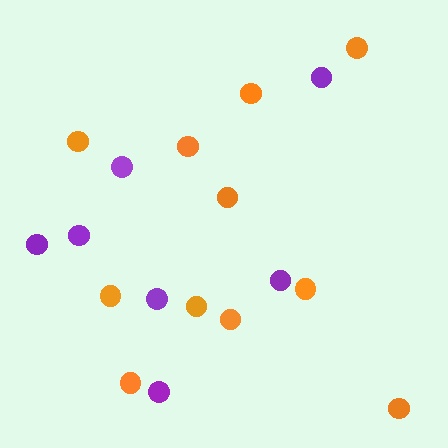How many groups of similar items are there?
There are 2 groups: one group of purple circles (7) and one group of orange circles (11).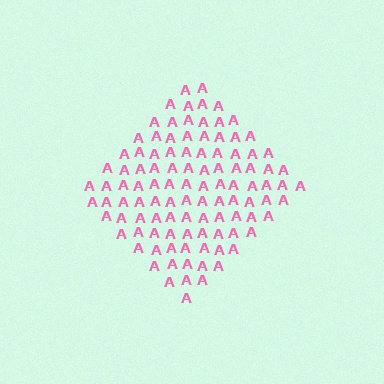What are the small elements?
The small elements are letter A's.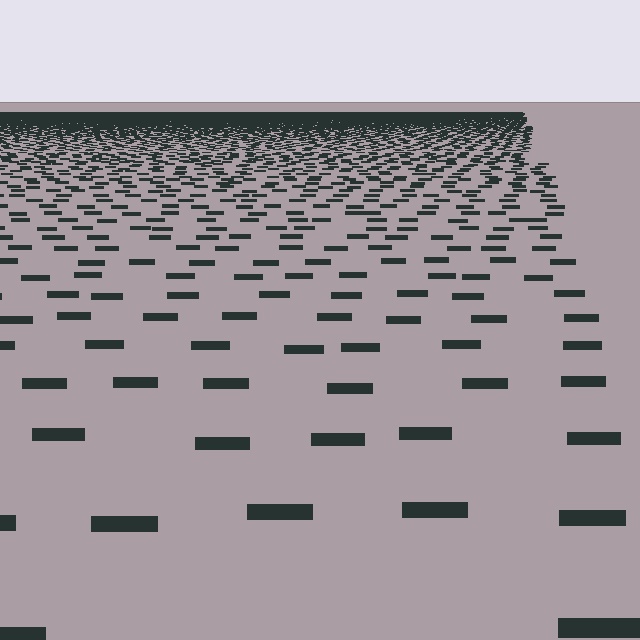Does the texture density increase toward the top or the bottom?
Density increases toward the top.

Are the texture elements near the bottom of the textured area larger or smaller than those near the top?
Larger. Near the bottom, elements are closer to the viewer and appear at a bigger on-screen size.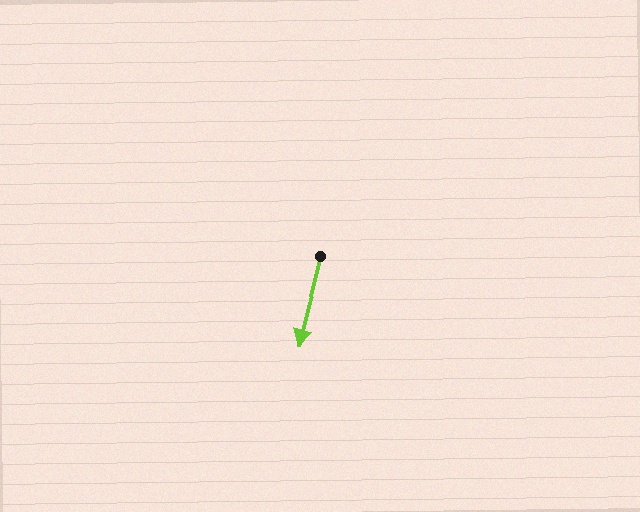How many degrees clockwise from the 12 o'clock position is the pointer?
Approximately 194 degrees.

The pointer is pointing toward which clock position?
Roughly 6 o'clock.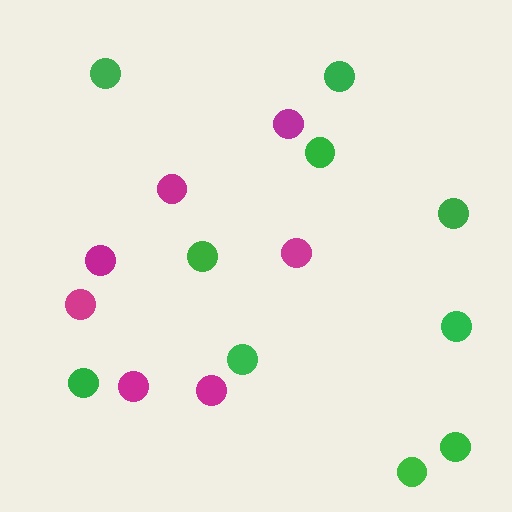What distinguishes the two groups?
There are 2 groups: one group of green circles (10) and one group of magenta circles (7).